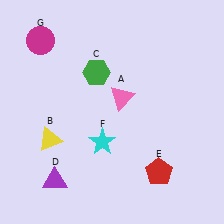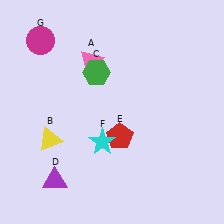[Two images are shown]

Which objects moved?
The objects that moved are: the pink triangle (A), the red pentagon (E).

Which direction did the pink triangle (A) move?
The pink triangle (A) moved up.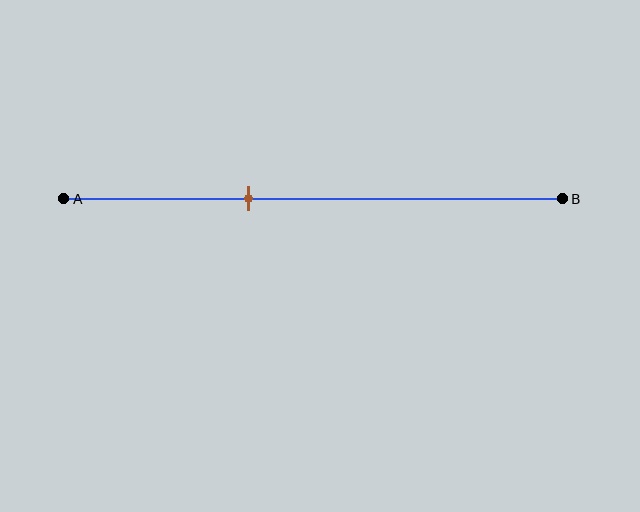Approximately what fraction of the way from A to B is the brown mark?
The brown mark is approximately 35% of the way from A to B.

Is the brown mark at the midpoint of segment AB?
No, the mark is at about 35% from A, not at the 50% midpoint.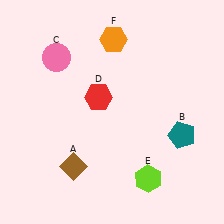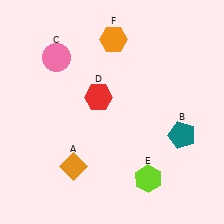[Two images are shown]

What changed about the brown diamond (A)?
In Image 1, A is brown. In Image 2, it changed to orange.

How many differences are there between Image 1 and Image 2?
There is 1 difference between the two images.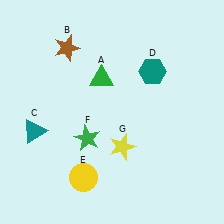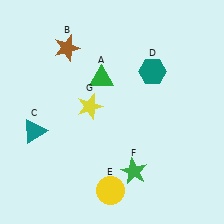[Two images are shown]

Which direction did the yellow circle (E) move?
The yellow circle (E) moved right.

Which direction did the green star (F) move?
The green star (F) moved right.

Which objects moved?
The objects that moved are: the yellow circle (E), the green star (F), the yellow star (G).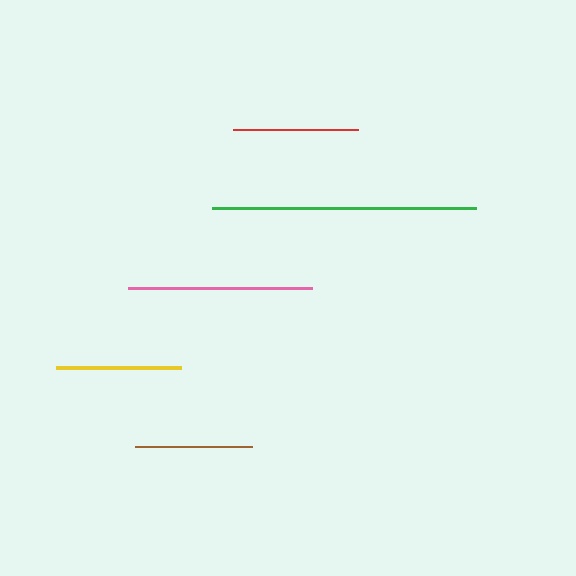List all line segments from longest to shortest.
From longest to shortest: green, pink, yellow, red, brown.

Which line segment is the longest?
The green line is the longest at approximately 264 pixels.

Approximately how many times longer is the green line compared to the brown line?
The green line is approximately 2.3 times the length of the brown line.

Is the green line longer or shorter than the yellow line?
The green line is longer than the yellow line.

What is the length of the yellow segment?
The yellow segment is approximately 126 pixels long.